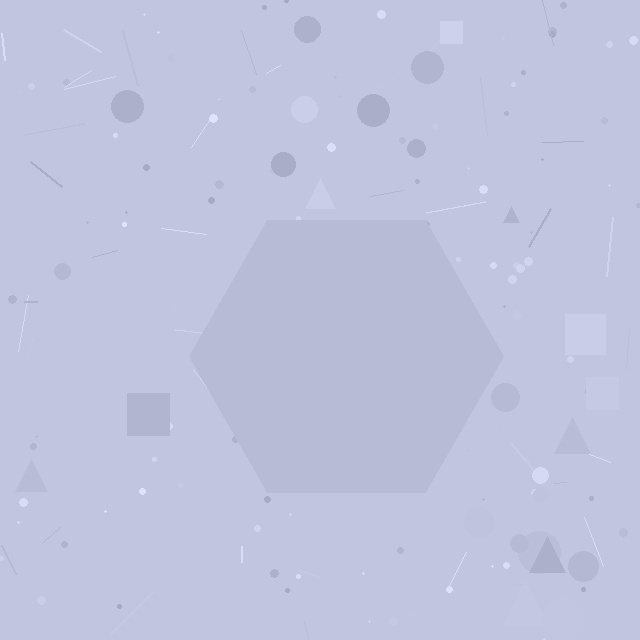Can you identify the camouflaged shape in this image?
The camouflaged shape is a hexagon.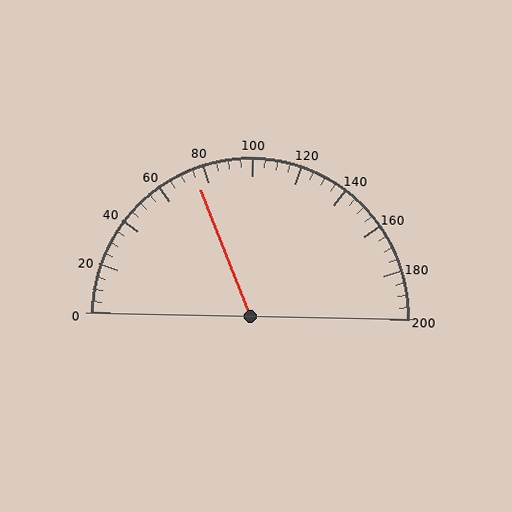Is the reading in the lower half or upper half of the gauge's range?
The reading is in the lower half of the range (0 to 200).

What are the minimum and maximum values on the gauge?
The gauge ranges from 0 to 200.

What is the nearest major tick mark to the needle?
The nearest major tick mark is 80.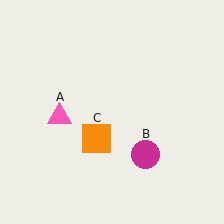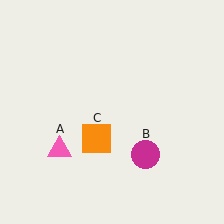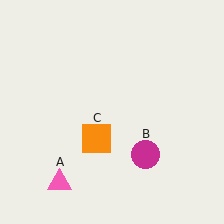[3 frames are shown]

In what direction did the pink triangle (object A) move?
The pink triangle (object A) moved down.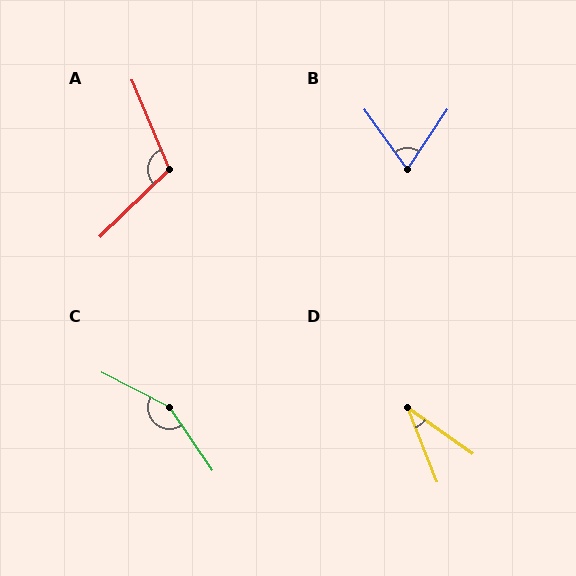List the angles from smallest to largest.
D (33°), B (70°), A (111°), C (151°).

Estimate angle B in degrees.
Approximately 70 degrees.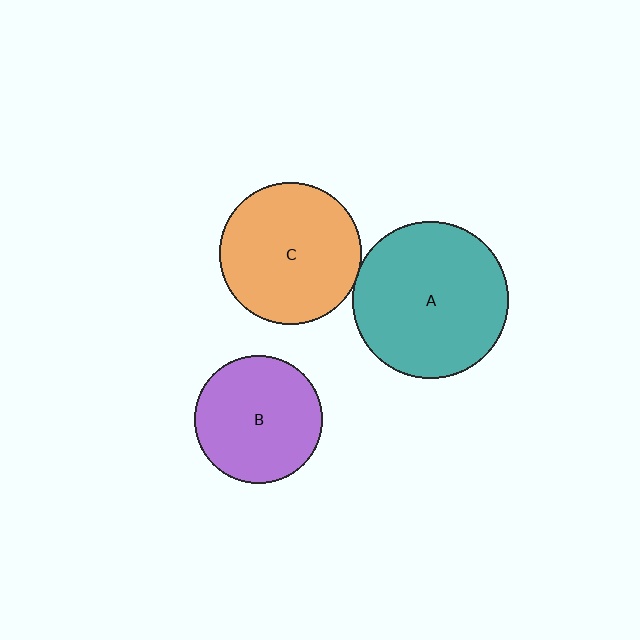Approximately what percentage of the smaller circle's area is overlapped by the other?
Approximately 5%.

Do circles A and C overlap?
Yes.